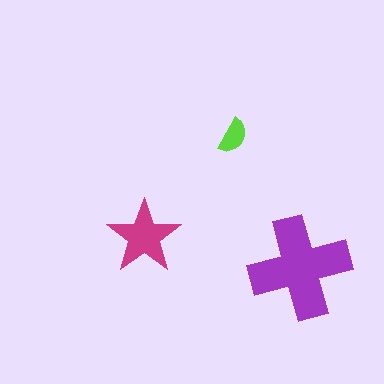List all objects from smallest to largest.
The lime semicircle, the magenta star, the purple cross.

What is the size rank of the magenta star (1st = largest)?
2nd.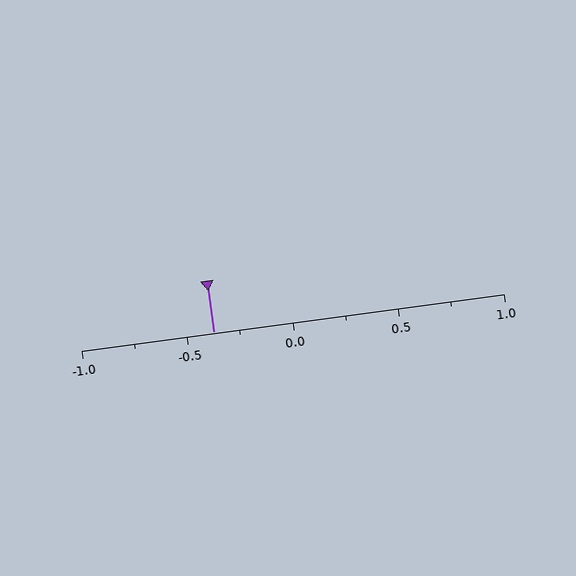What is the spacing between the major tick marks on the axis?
The major ticks are spaced 0.5 apart.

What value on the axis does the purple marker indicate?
The marker indicates approximately -0.38.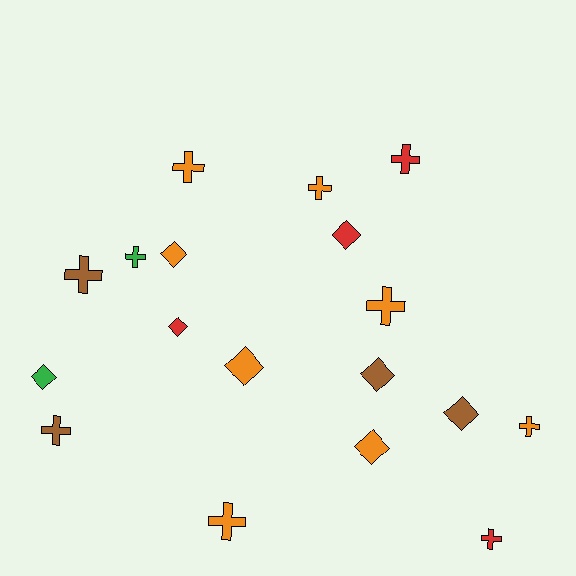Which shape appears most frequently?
Cross, with 10 objects.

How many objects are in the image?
There are 18 objects.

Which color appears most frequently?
Orange, with 8 objects.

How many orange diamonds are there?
There are 3 orange diamonds.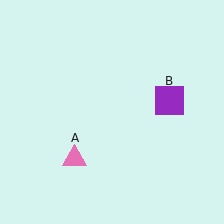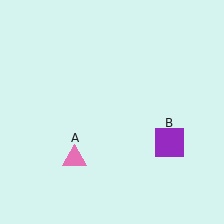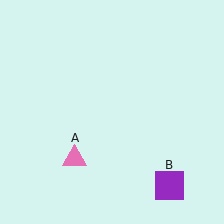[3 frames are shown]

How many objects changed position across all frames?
1 object changed position: purple square (object B).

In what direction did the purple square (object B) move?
The purple square (object B) moved down.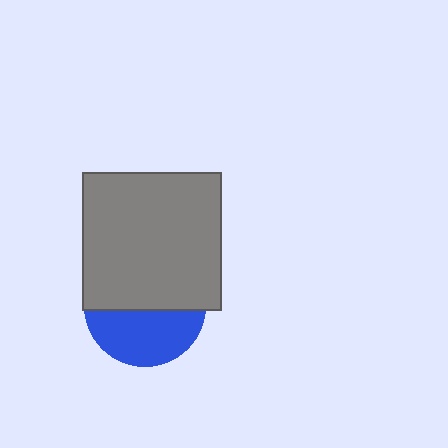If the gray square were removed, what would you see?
You would see the complete blue circle.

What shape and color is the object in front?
The object in front is a gray square.